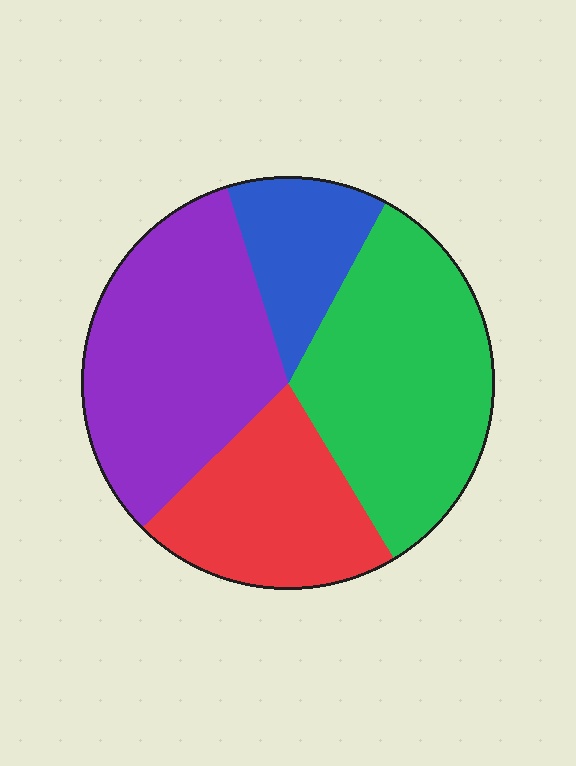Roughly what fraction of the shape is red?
Red takes up about one fifth (1/5) of the shape.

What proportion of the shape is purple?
Purple takes up about one third (1/3) of the shape.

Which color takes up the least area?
Blue, at roughly 15%.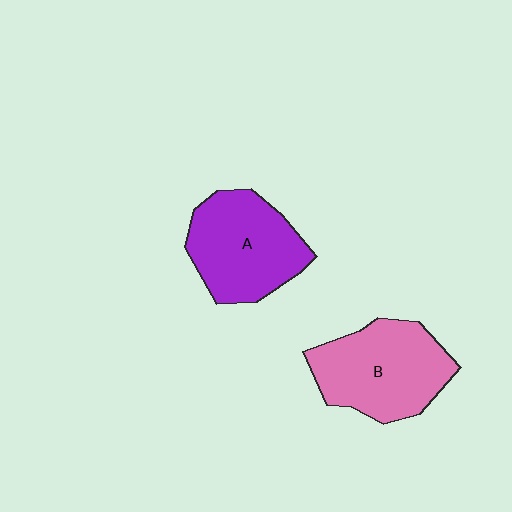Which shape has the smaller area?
Shape A (purple).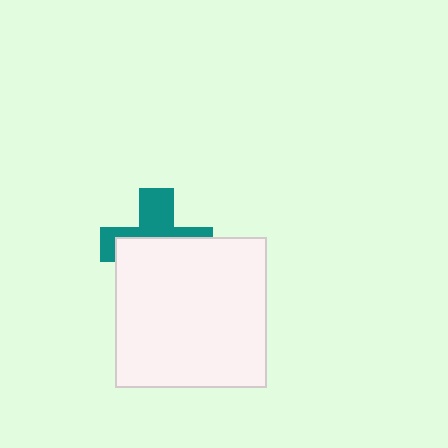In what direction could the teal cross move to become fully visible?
The teal cross could move up. That would shift it out from behind the white square entirely.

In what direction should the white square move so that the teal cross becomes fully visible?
The white square should move down. That is the shortest direction to clear the overlap and leave the teal cross fully visible.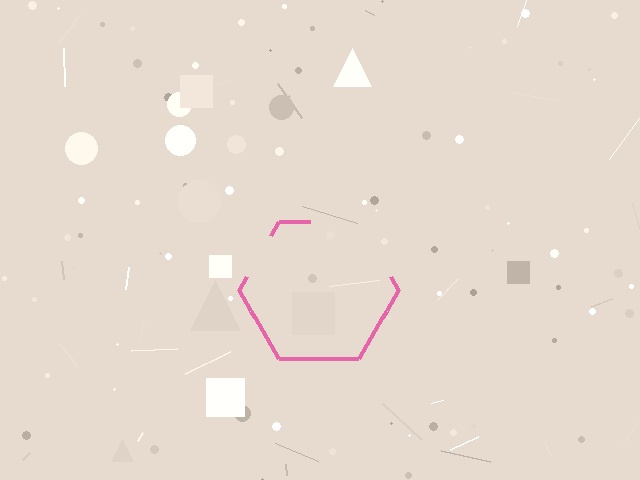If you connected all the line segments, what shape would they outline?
They would outline a hexagon.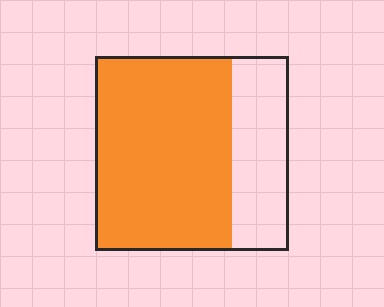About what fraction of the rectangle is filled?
About two thirds (2/3).